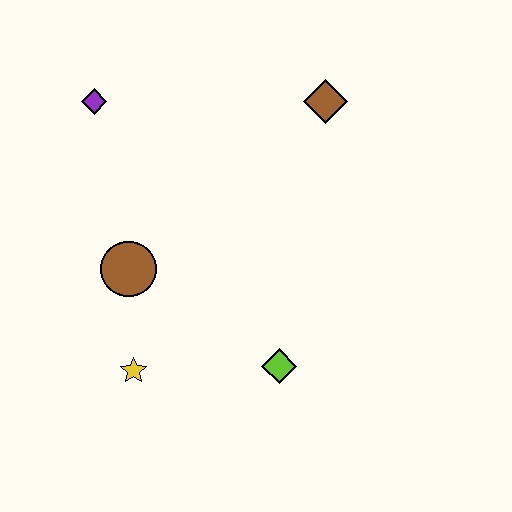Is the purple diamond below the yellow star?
No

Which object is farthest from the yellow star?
The brown diamond is farthest from the yellow star.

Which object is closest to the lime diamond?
The yellow star is closest to the lime diamond.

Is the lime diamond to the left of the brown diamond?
Yes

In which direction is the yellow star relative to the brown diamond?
The yellow star is below the brown diamond.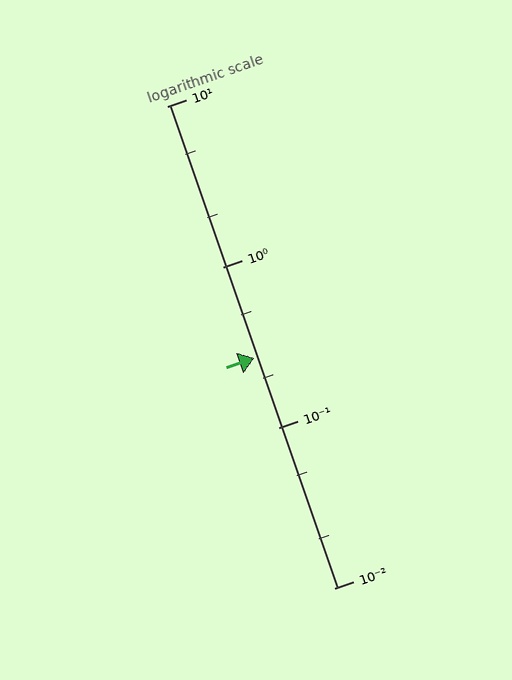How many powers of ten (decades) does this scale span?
The scale spans 3 decades, from 0.01 to 10.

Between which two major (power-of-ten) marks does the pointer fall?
The pointer is between 0.1 and 1.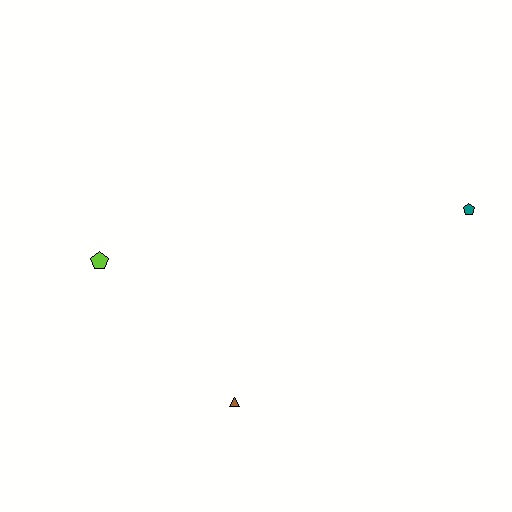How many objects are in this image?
There are 3 objects.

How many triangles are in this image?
There is 1 triangle.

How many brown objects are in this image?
There is 1 brown object.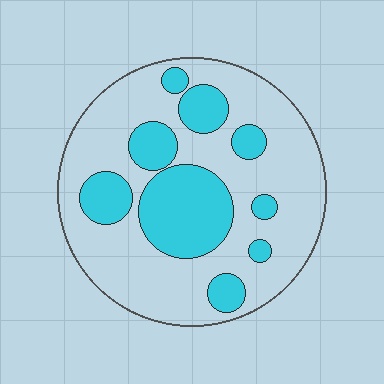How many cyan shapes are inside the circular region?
9.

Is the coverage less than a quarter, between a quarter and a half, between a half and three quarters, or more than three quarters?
Between a quarter and a half.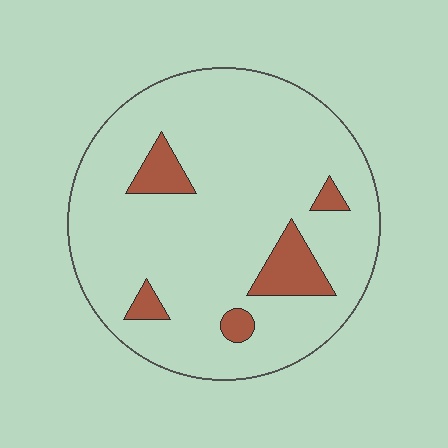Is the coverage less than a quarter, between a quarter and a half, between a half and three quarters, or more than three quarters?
Less than a quarter.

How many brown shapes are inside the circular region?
5.